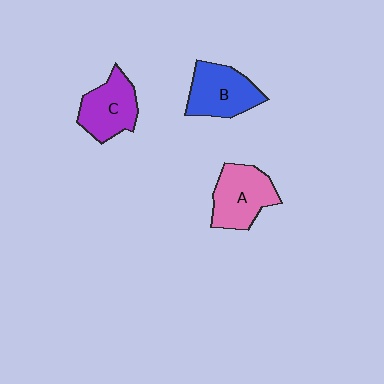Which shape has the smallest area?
Shape C (purple).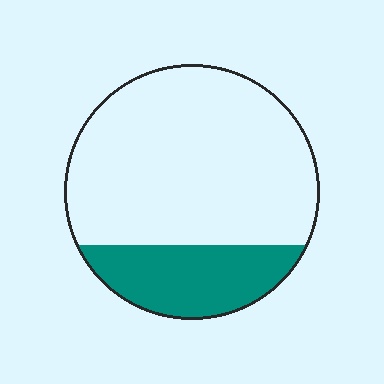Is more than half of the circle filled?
No.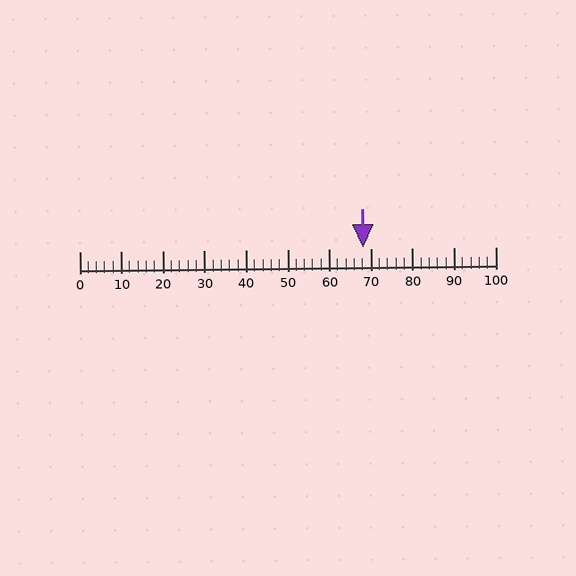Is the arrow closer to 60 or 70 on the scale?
The arrow is closer to 70.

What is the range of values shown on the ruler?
The ruler shows values from 0 to 100.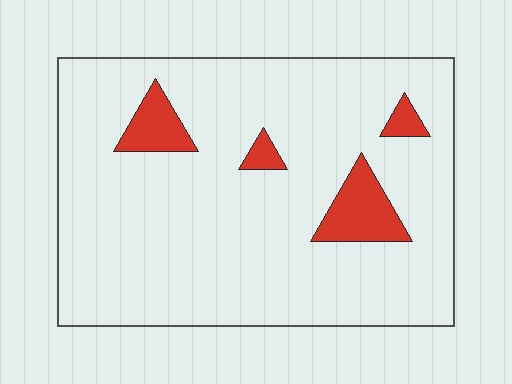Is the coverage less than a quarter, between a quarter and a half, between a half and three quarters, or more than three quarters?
Less than a quarter.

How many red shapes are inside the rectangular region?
4.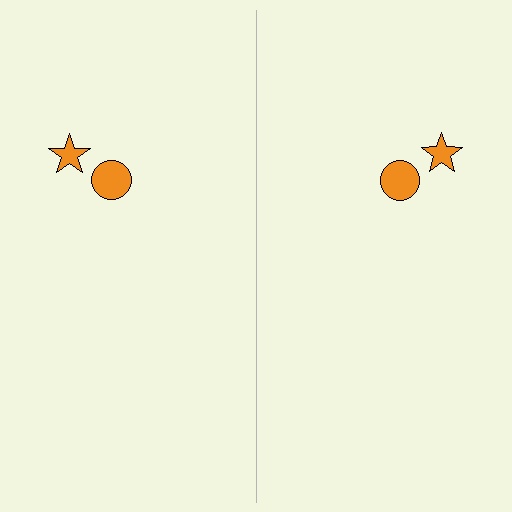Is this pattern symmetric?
Yes, this pattern has bilateral (reflection) symmetry.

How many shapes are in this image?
There are 4 shapes in this image.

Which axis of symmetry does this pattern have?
The pattern has a vertical axis of symmetry running through the center of the image.